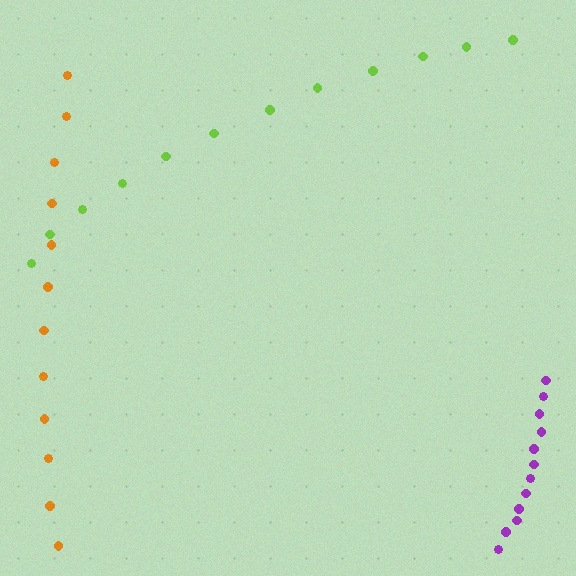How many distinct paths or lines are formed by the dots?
There are 3 distinct paths.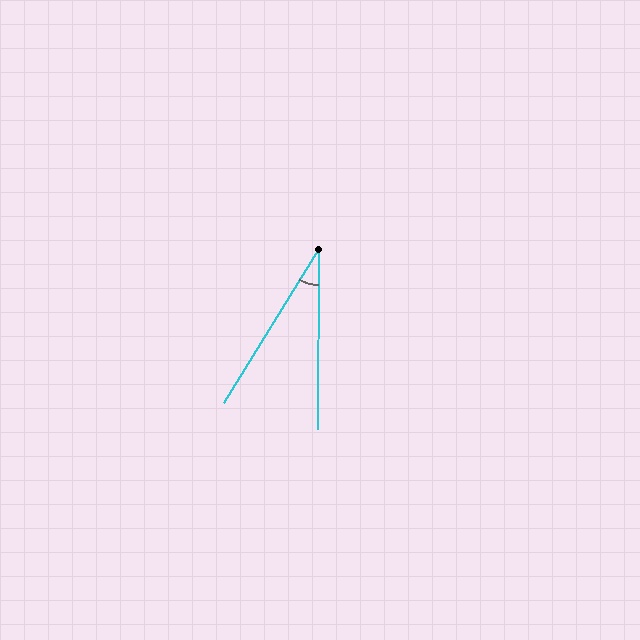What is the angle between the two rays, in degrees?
Approximately 32 degrees.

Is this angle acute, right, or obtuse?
It is acute.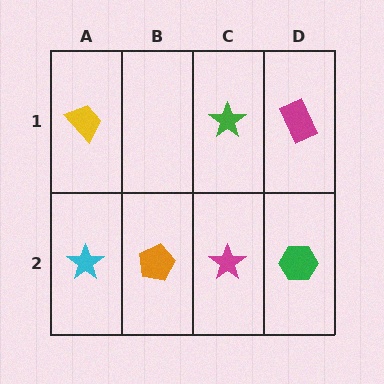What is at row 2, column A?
A cyan star.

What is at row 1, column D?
A magenta rectangle.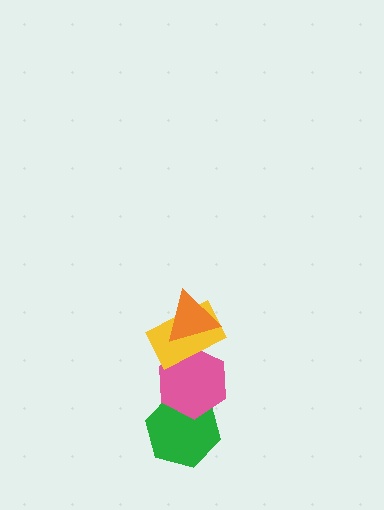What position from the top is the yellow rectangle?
The yellow rectangle is 2nd from the top.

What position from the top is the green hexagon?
The green hexagon is 4th from the top.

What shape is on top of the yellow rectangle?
The orange triangle is on top of the yellow rectangle.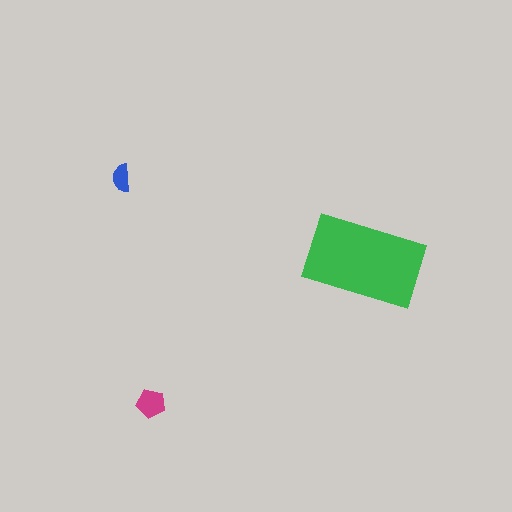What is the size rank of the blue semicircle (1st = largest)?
3rd.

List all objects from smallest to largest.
The blue semicircle, the magenta pentagon, the green rectangle.